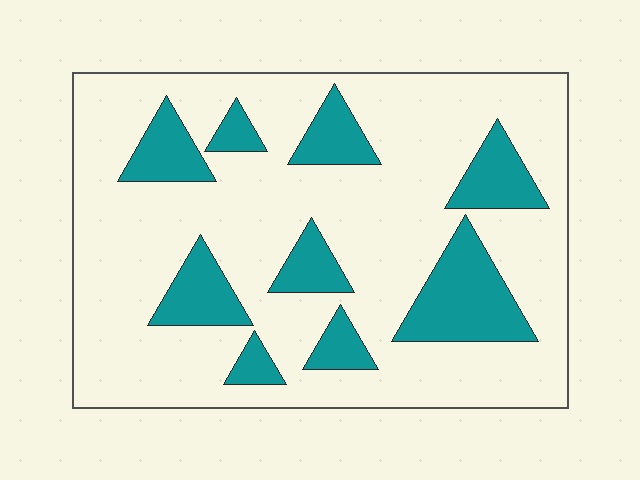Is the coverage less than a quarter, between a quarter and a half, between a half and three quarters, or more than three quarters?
Less than a quarter.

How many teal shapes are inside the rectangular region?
9.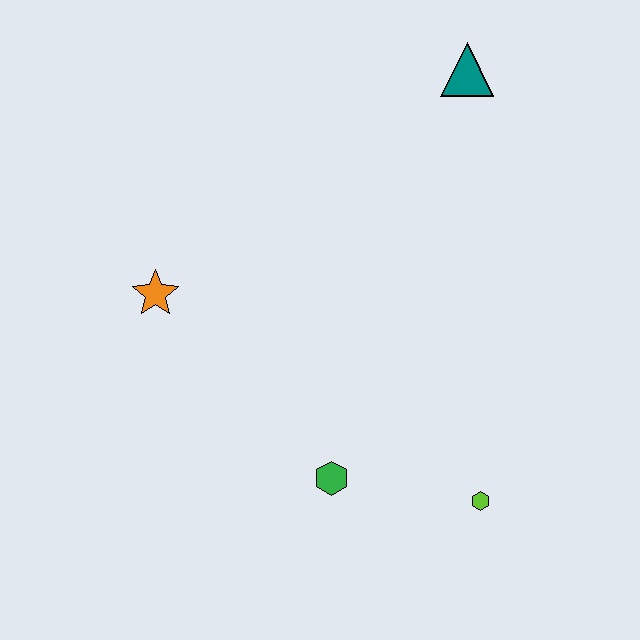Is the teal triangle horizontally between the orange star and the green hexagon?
No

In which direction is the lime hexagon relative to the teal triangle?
The lime hexagon is below the teal triangle.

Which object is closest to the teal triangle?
The orange star is closest to the teal triangle.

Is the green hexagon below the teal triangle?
Yes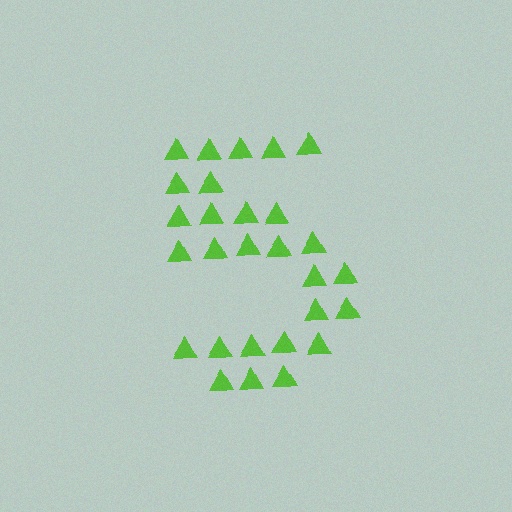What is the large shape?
The large shape is the digit 5.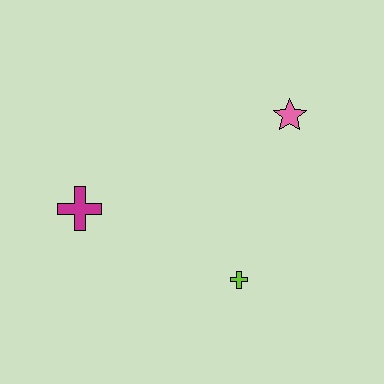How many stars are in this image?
There is 1 star.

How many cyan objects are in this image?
There are no cyan objects.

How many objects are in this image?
There are 3 objects.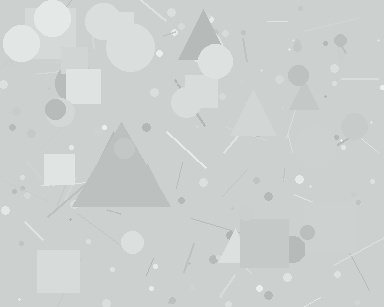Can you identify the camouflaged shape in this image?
The camouflaged shape is a triangle.